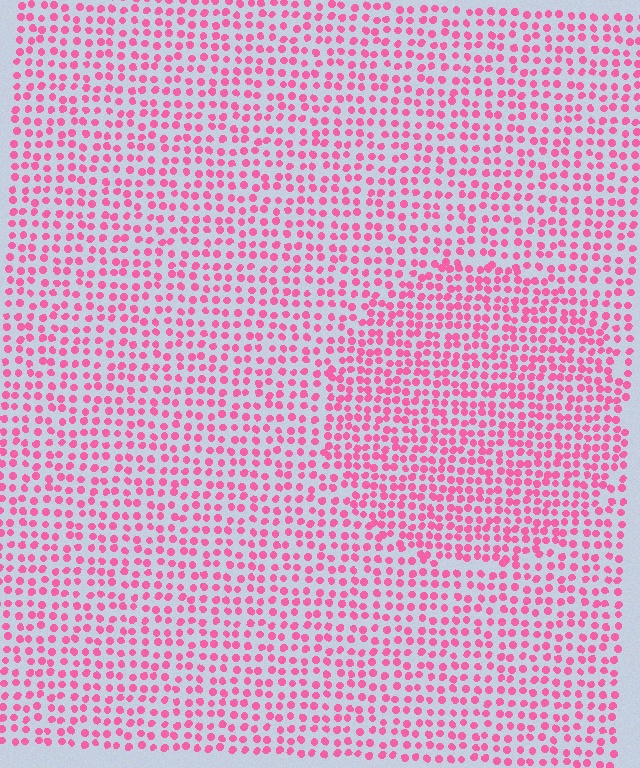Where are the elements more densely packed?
The elements are more densely packed inside the circle boundary.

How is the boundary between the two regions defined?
The boundary is defined by a change in element density (approximately 1.4x ratio). All elements are the same color, size, and shape.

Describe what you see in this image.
The image contains small pink elements arranged at two different densities. A circle-shaped region is visible where the elements are more densely packed than the surrounding area.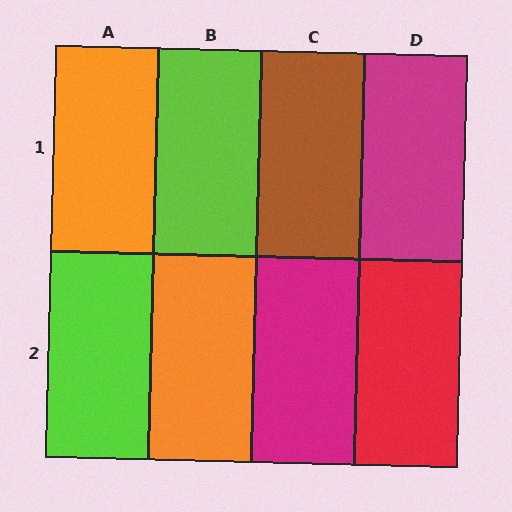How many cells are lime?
2 cells are lime.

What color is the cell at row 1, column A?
Orange.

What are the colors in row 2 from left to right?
Lime, orange, magenta, red.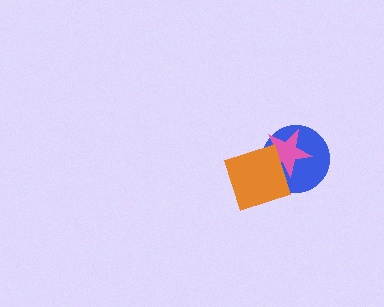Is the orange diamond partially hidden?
No, no other shape covers it.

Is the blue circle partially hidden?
Yes, it is partially covered by another shape.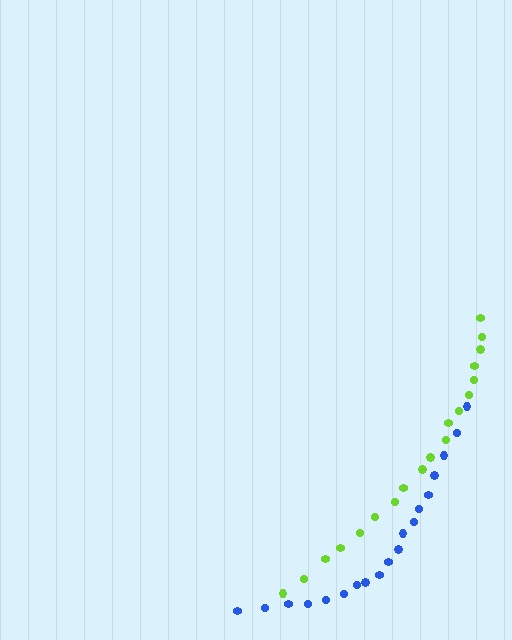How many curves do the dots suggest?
There are 2 distinct paths.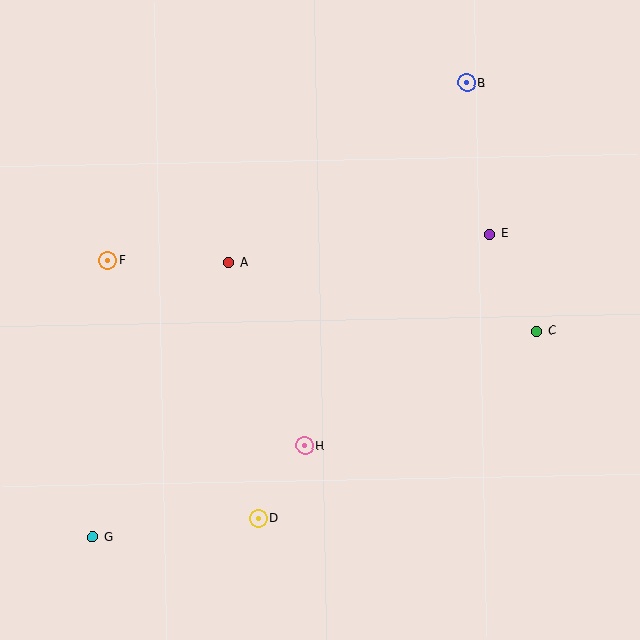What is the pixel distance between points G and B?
The distance between G and B is 588 pixels.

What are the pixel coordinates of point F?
Point F is at (108, 260).